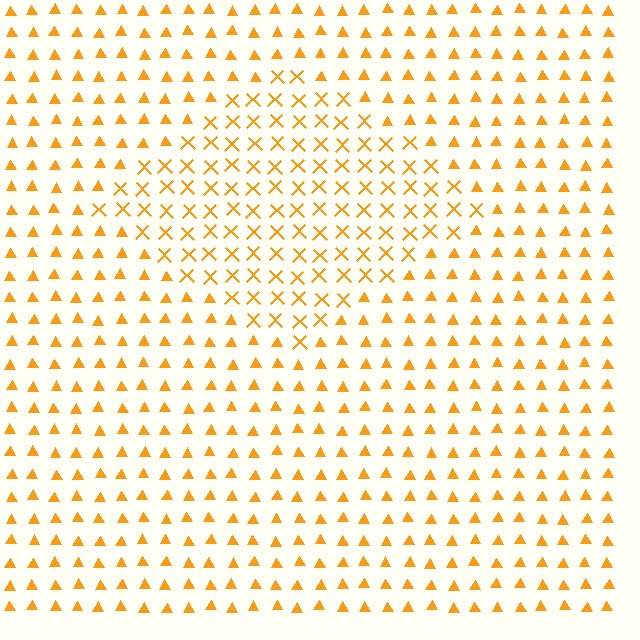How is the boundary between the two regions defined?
The boundary is defined by a change in element shape: X marks inside vs. triangles outside. All elements share the same color and spacing.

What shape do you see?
I see a diamond.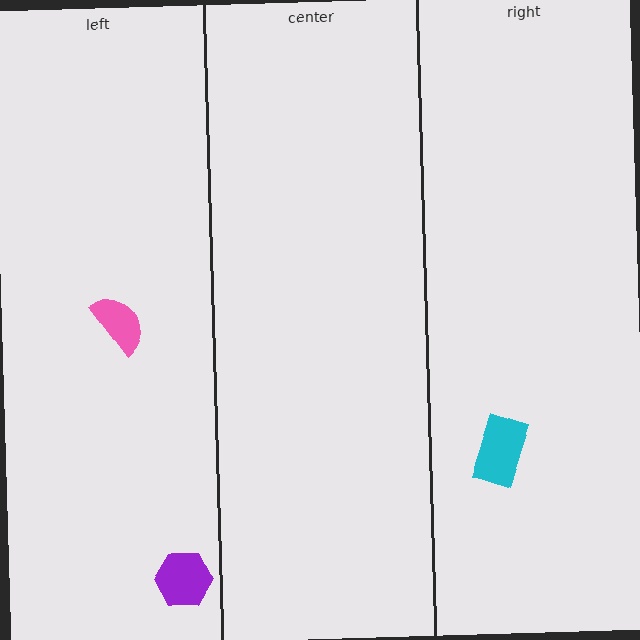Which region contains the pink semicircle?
The left region.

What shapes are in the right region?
The cyan rectangle.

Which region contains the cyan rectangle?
The right region.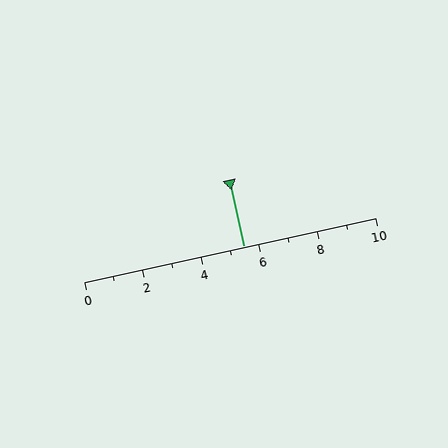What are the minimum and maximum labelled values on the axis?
The axis runs from 0 to 10.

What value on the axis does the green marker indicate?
The marker indicates approximately 5.5.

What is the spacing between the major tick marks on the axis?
The major ticks are spaced 2 apart.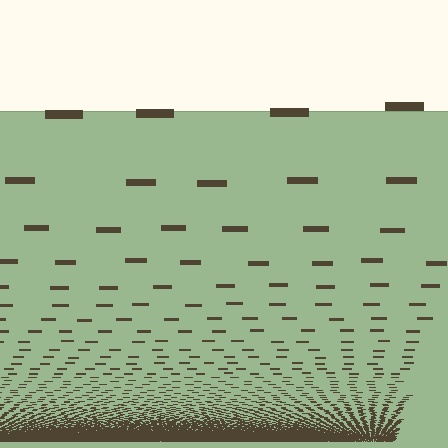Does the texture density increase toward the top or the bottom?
Density increases toward the bottom.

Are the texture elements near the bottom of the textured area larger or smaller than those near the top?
Smaller. The gradient is inverted — elements near the bottom are smaller and denser.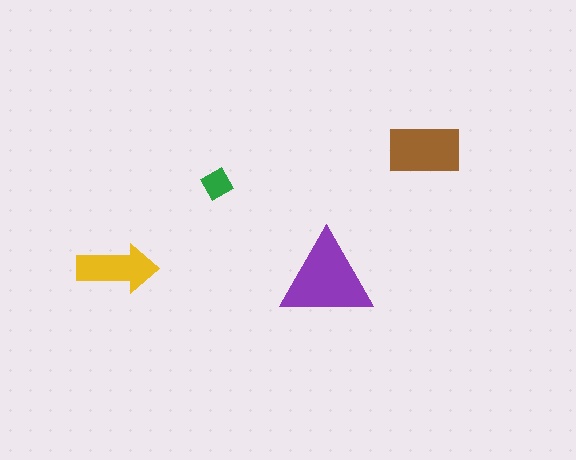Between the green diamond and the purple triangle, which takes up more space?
The purple triangle.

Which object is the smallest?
The green diamond.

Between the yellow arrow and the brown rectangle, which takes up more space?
The brown rectangle.